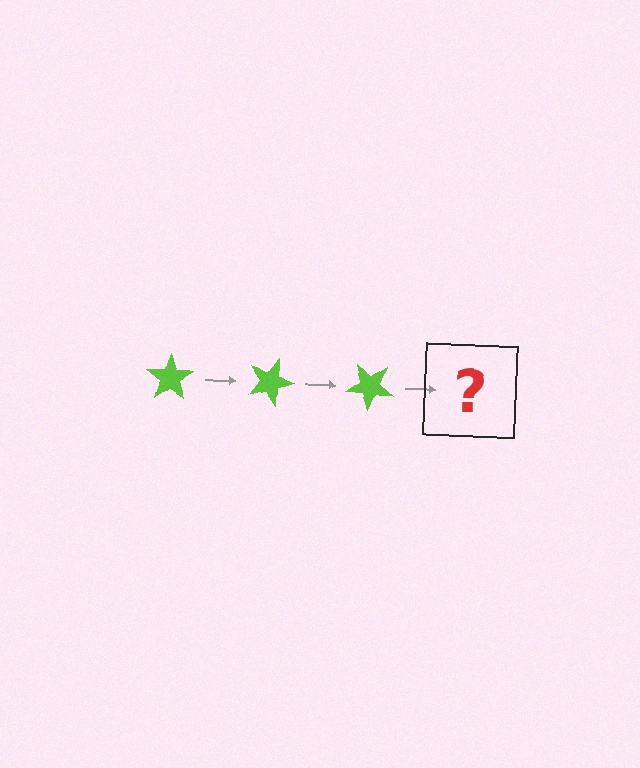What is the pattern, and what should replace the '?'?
The pattern is that the star rotates 20 degrees each step. The '?' should be a lime star rotated 60 degrees.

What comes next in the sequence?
The next element should be a lime star rotated 60 degrees.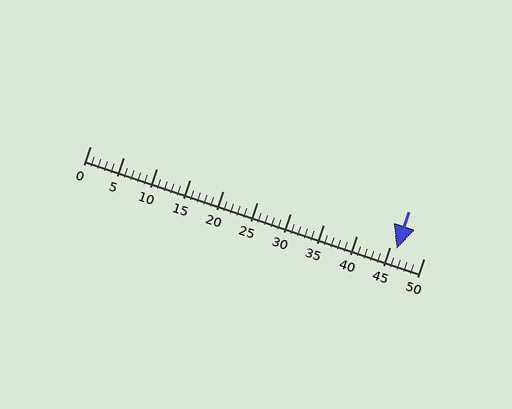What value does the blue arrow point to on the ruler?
The blue arrow points to approximately 46.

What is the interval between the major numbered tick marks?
The major tick marks are spaced 5 units apart.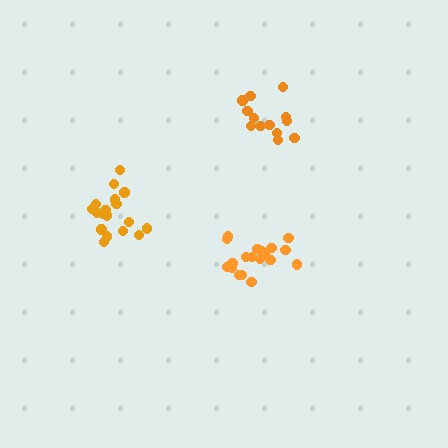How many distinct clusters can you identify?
There are 3 distinct clusters.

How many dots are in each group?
Group 1: 14 dots, Group 2: 19 dots, Group 3: 18 dots (51 total).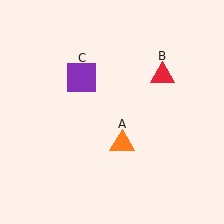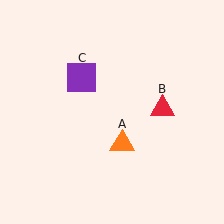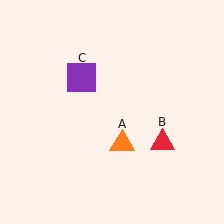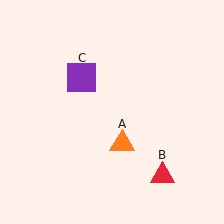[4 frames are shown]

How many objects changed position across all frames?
1 object changed position: red triangle (object B).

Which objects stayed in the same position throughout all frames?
Orange triangle (object A) and purple square (object C) remained stationary.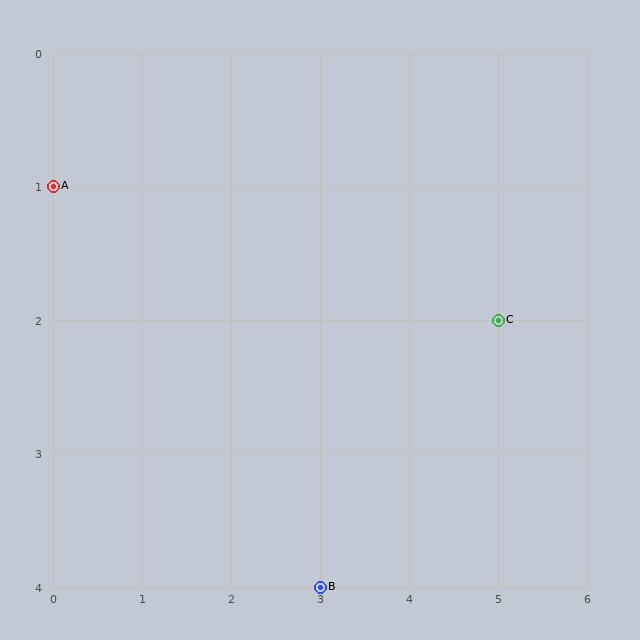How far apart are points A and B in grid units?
Points A and B are 3 columns and 3 rows apart (about 4.2 grid units diagonally).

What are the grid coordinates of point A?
Point A is at grid coordinates (0, 1).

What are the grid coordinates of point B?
Point B is at grid coordinates (3, 4).